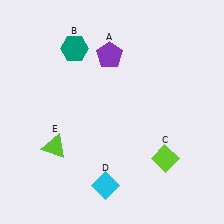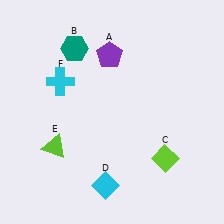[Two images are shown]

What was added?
A cyan cross (F) was added in Image 2.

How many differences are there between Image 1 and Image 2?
There is 1 difference between the two images.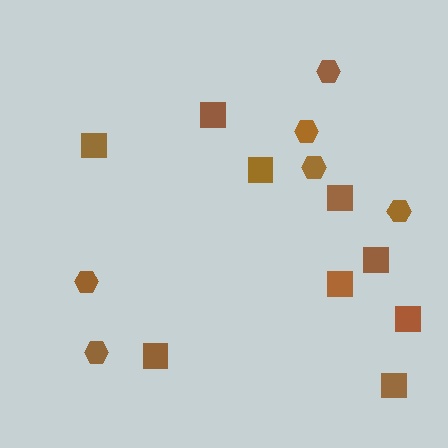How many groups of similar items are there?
There are 2 groups: one group of hexagons (6) and one group of squares (9).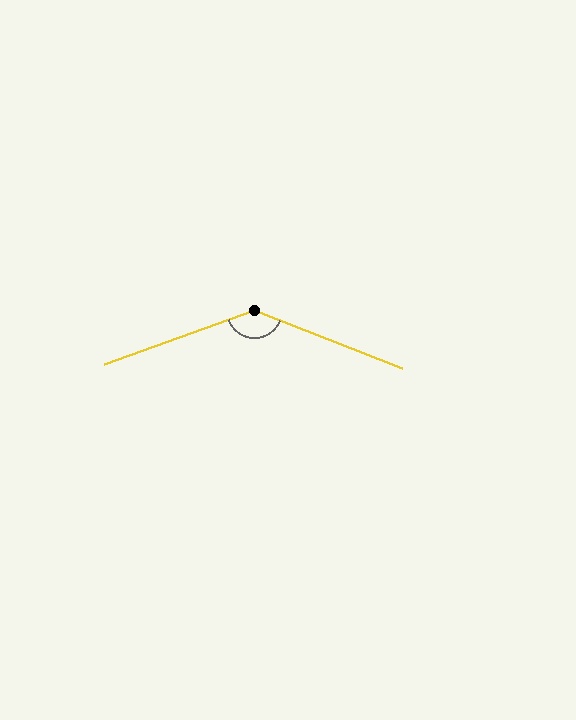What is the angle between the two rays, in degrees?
Approximately 139 degrees.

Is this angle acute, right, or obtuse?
It is obtuse.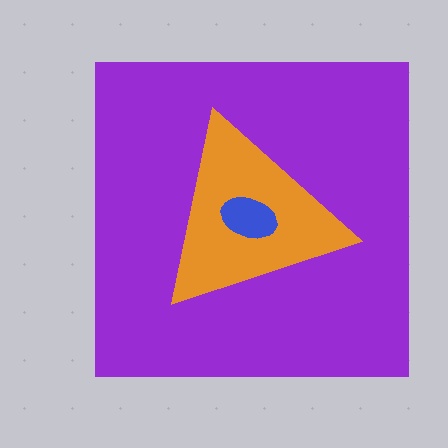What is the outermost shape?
The purple square.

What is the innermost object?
The blue ellipse.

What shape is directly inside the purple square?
The orange triangle.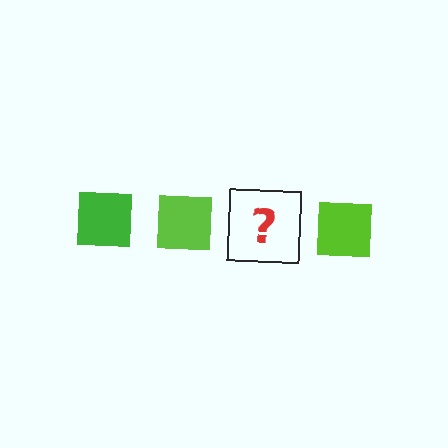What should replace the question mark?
The question mark should be replaced with a green square.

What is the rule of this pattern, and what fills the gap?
The rule is that the pattern cycles through green, lime squares. The gap should be filled with a green square.